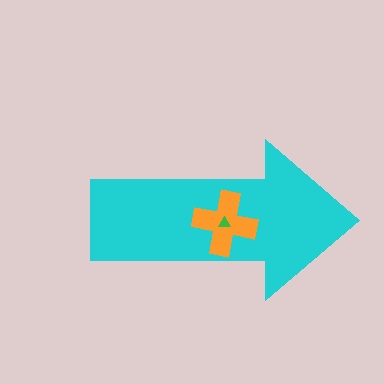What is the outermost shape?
The cyan arrow.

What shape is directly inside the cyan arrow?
The orange cross.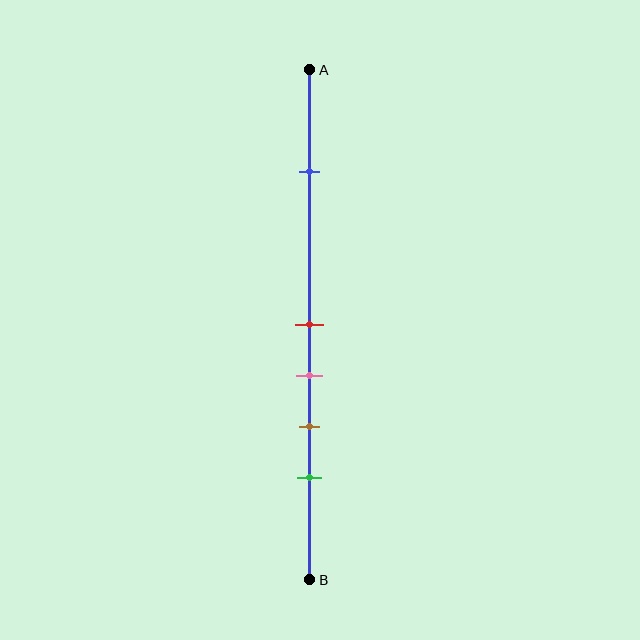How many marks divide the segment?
There are 5 marks dividing the segment.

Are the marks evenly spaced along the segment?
No, the marks are not evenly spaced.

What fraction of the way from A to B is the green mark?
The green mark is approximately 80% (0.8) of the way from A to B.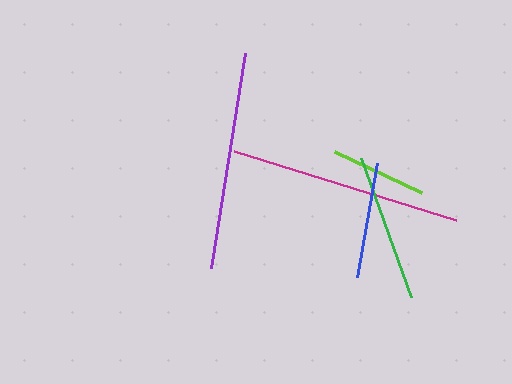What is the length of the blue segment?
The blue segment is approximately 115 pixels long.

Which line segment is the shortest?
The lime line is the shortest at approximately 96 pixels.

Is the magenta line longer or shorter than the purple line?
The magenta line is longer than the purple line.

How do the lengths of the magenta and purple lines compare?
The magenta and purple lines are approximately the same length.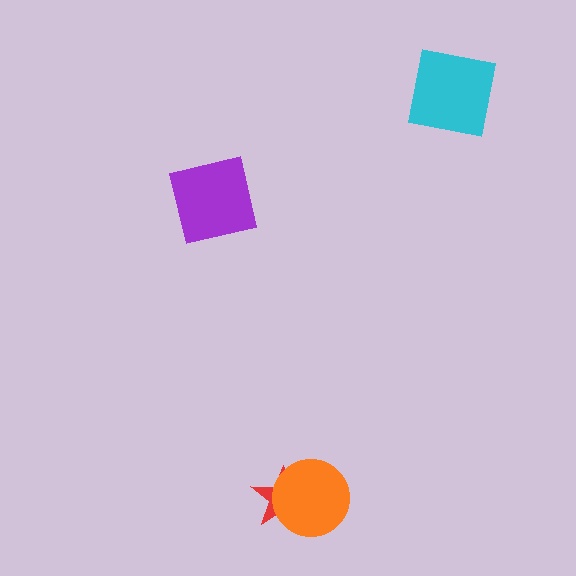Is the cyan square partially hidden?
No, no other shape covers it.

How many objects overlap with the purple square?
0 objects overlap with the purple square.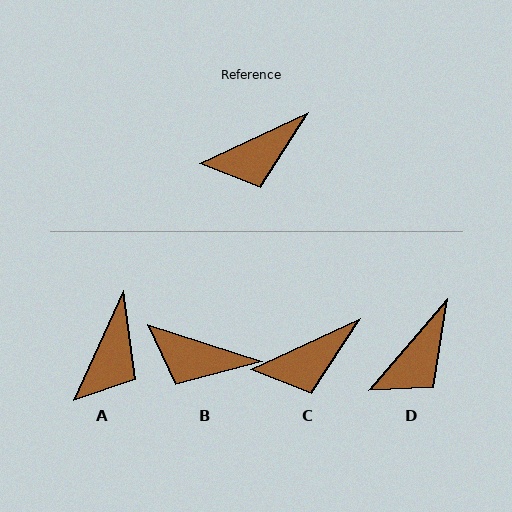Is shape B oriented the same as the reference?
No, it is off by about 42 degrees.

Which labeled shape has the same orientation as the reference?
C.